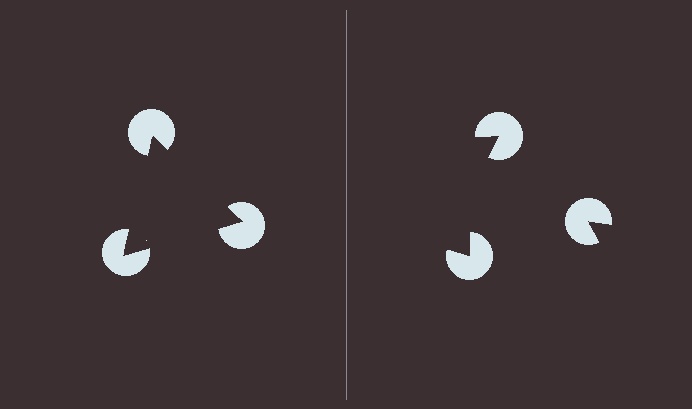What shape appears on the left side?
An illusory triangle.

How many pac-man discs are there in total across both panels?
6 — 3 on each side.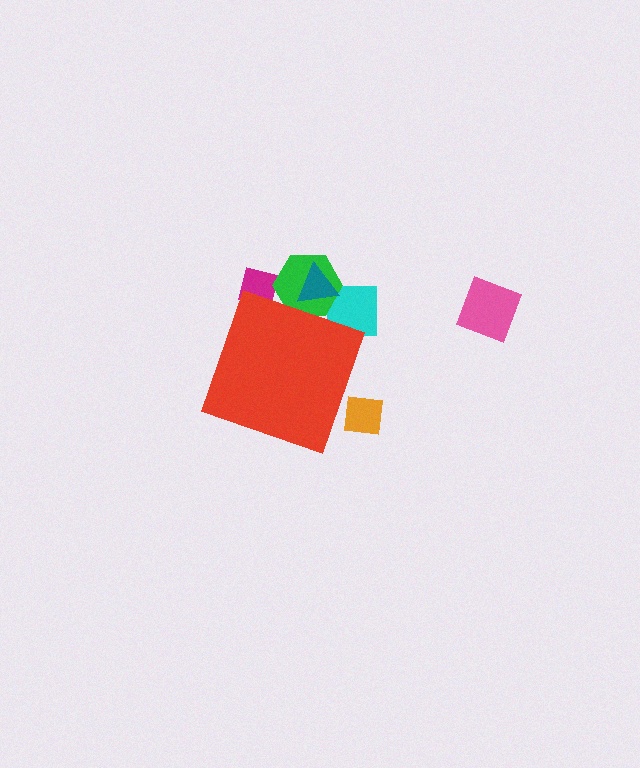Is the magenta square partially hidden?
Yes, the magenta square is partially hidden behind the red diamond.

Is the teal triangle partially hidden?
Yes, the teal triangle is partially hidden behind the red diamond.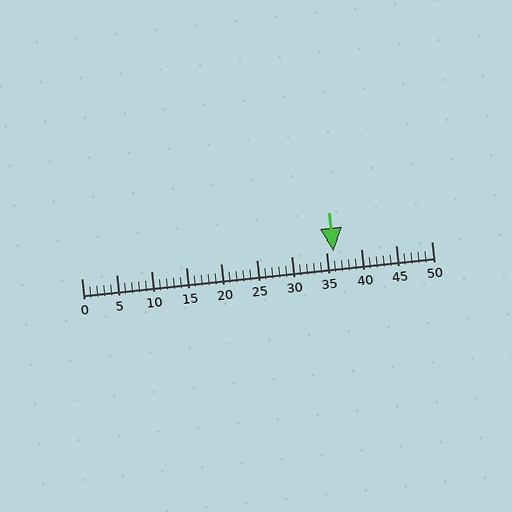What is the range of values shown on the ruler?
The ruler shows values from 0 to 50.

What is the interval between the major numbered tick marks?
The major tick marks are spaced 5 units apart.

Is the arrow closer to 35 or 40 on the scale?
The arrow is closer to 35.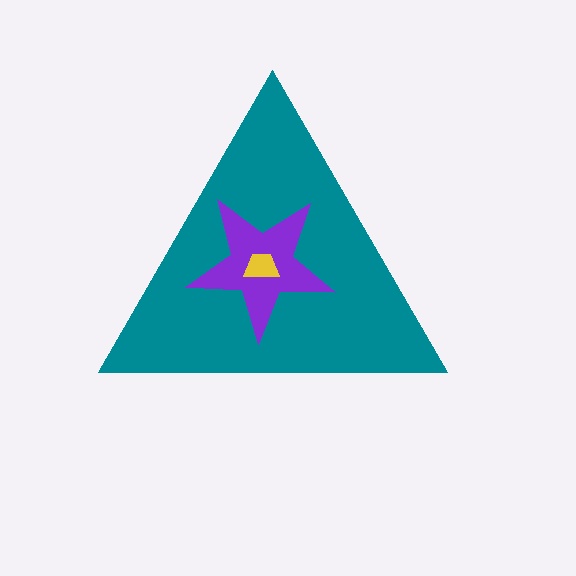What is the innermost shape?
The yellow trapezoid.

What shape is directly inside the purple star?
The yellow trapezoid.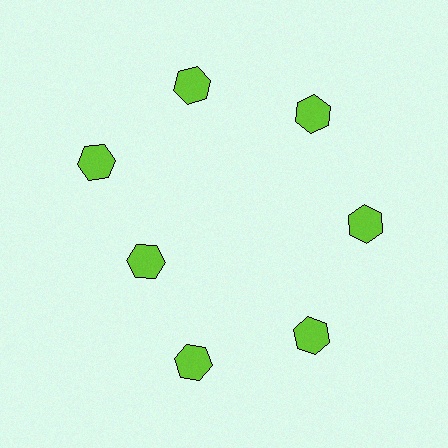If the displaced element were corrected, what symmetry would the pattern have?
It would have 7-fold rotational symmetry — the pattern would map onto itself every 51 degrees.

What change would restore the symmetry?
The symmetry would be restored by moving it outward, back onto the ring so that all 7 hexagons sit at equal angles and equal distance from the center.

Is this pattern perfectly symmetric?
No. The 7 lime hexagons are arranged in a ring, but one element near the 8 o'clock position is pulled inward toward the center, breaking the 7-fold rotational symmetry.